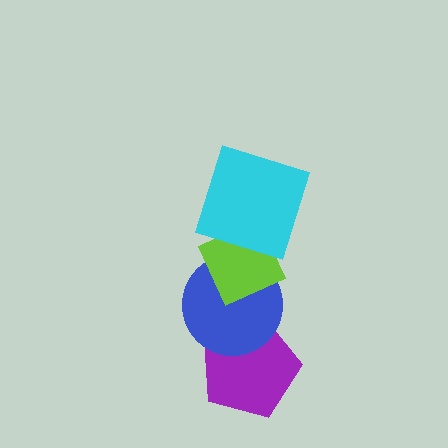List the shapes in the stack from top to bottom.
From top to bottom: the cyan square, the lime diamond, the blue circle, the purple pentagon.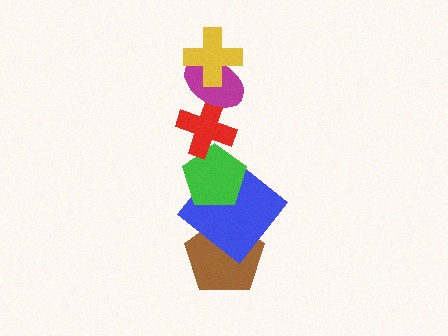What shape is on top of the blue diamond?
The green pentagon is on top of the blue diamond.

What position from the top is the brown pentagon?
The brown pentagon is 6th from the top.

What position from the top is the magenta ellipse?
The magenta ellipse is 2nd from the top.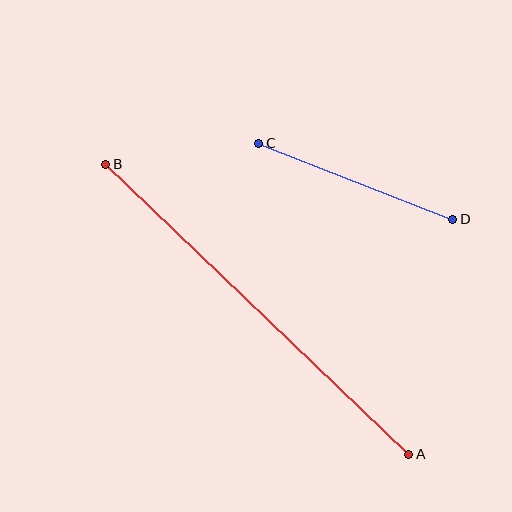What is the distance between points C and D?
The distance is approximately 208 pixels.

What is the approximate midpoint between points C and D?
The midpoint is at approximately (356, 181) pixels.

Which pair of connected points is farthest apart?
Points A and B are farthest apart.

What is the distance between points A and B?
The distance is approximately 420 pixels.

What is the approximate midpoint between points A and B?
The midpoint is at approximately (257, 309) pixels.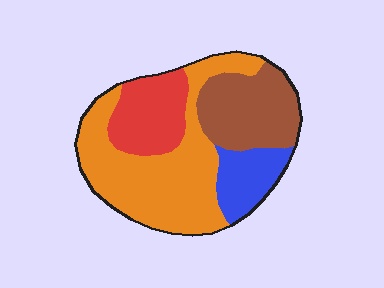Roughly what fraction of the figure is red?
Red takes up about one sixth (1/6) of the figure.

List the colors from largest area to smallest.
From largest to smallest: orange, brown, red, blue.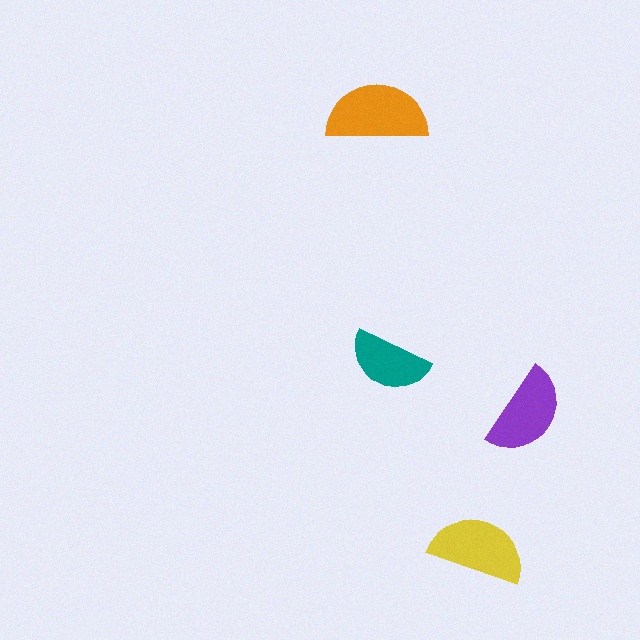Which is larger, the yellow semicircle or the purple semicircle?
The yellow one.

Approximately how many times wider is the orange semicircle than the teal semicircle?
About 1.5 times wider.